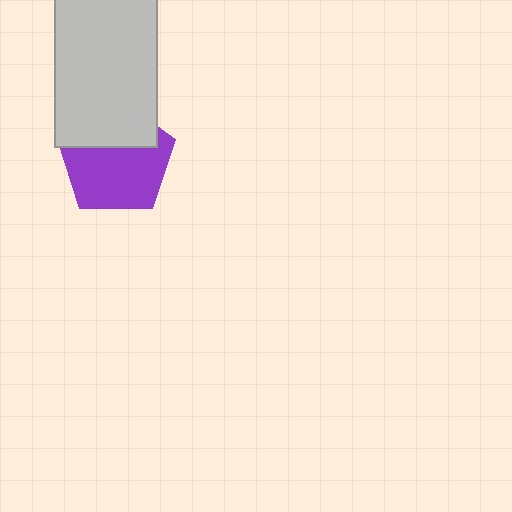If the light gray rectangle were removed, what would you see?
You would see the complete purple pentagon.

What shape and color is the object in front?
The object in front is a light gray rectangle.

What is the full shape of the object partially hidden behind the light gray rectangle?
The partially hidden object is a purple pentagon.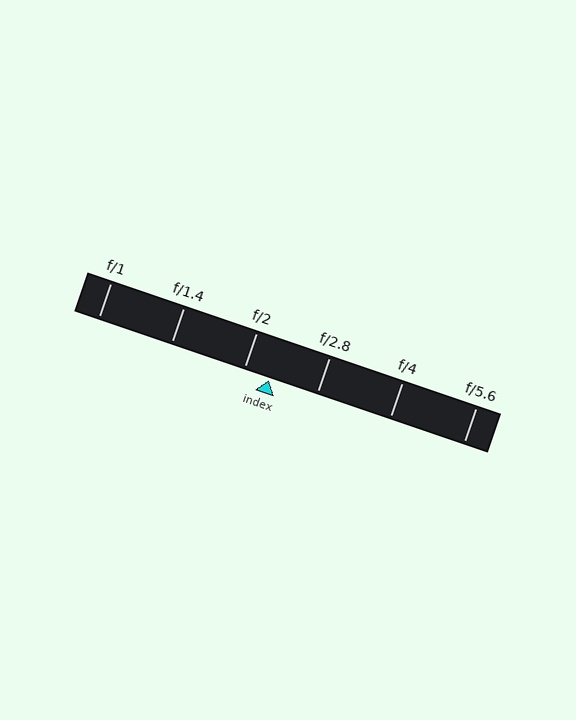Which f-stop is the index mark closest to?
The index mark is closest to f/2.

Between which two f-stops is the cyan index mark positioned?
The index mark is between f/2 and f/2.8.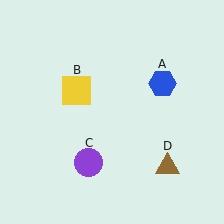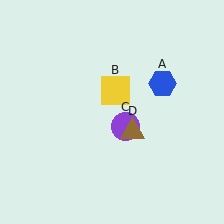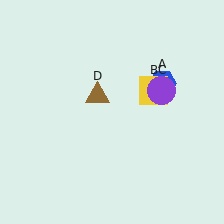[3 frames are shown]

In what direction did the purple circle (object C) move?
The purple circle (object C) moved up and to the right.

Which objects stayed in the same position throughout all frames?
Blue hexagon (object A) remained stationary.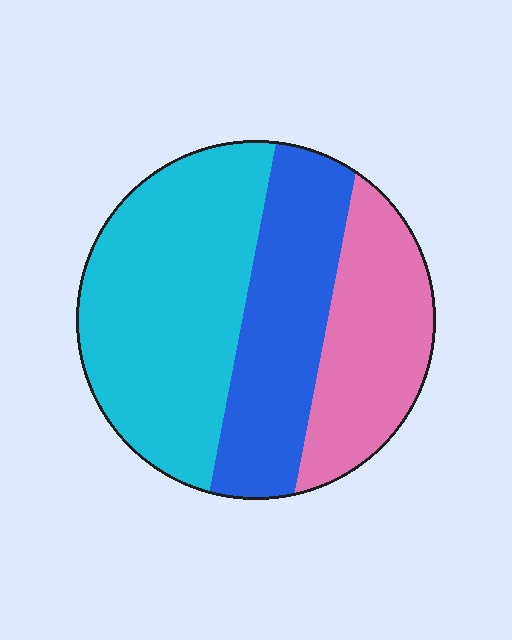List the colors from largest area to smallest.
From largest to smallest: cyan, blue, pink.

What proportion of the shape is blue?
Blue covers 29% of the shape.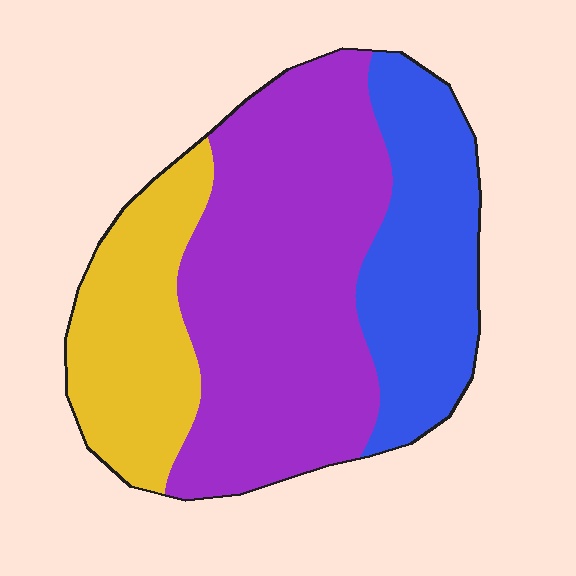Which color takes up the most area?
Purple, at roughly 50%.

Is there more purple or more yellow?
Purple.